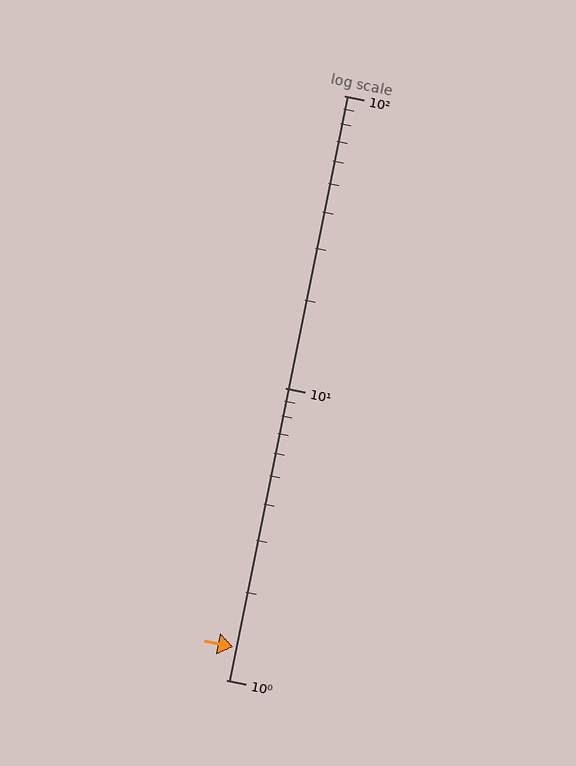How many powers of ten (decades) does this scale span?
The scale spans 2 decades, from 1 to 100.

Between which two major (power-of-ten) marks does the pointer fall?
The pointer is between 1 and 10.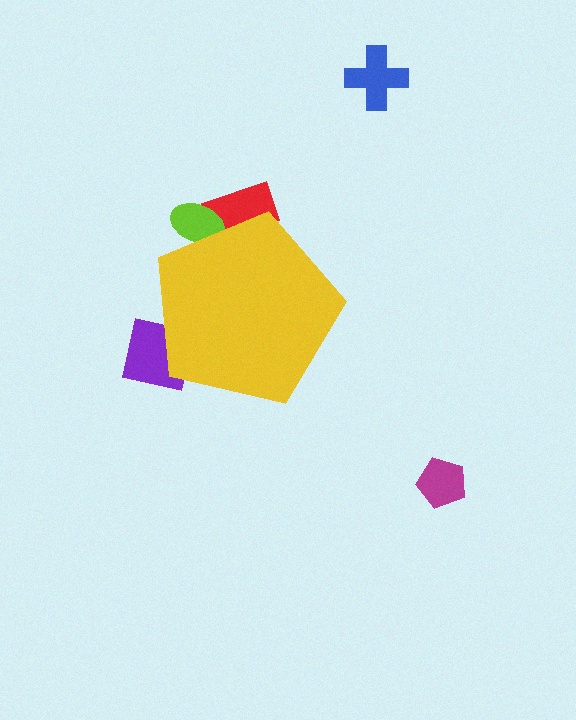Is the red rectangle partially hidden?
Yes, the red rectangle is partially hidden behind the yellow pentagon.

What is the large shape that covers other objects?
A yellow pentagon.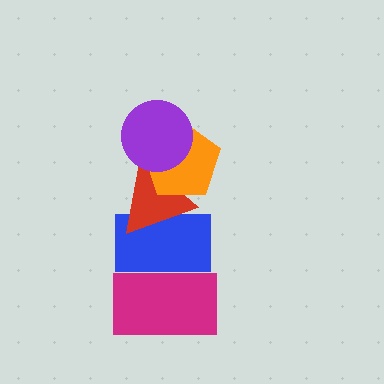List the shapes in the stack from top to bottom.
From top to bottom: the purple circle, the orange pentagon, the red triangle, the blue rectangle, the magenta rectangle.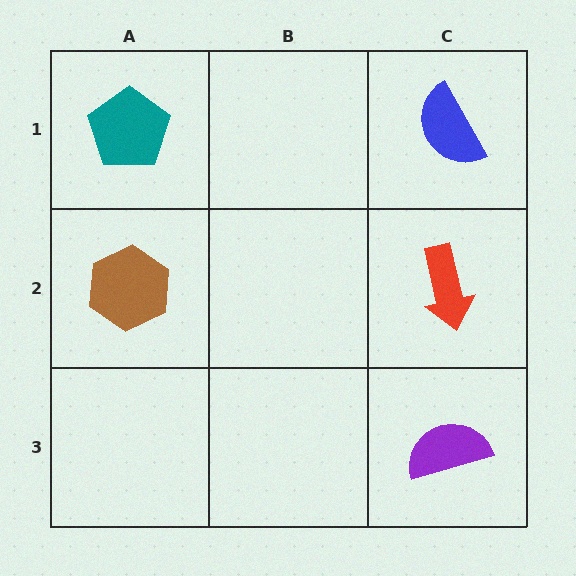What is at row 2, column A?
A brown hexagon.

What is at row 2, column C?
A red arrow.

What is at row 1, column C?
A blue semicircle.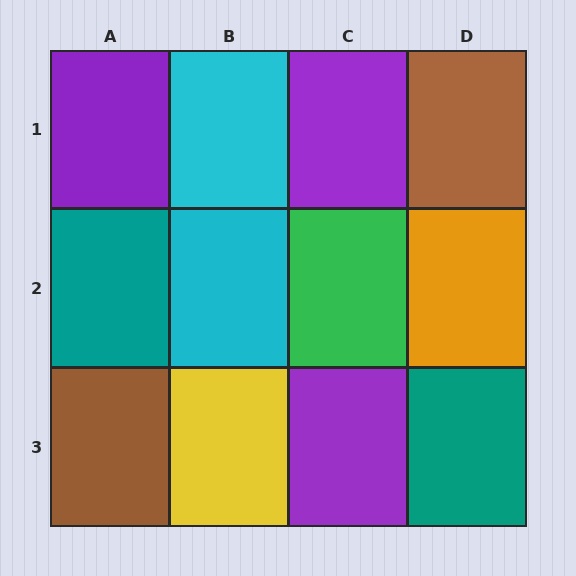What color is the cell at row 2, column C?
Green.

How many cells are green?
1 cell is green.